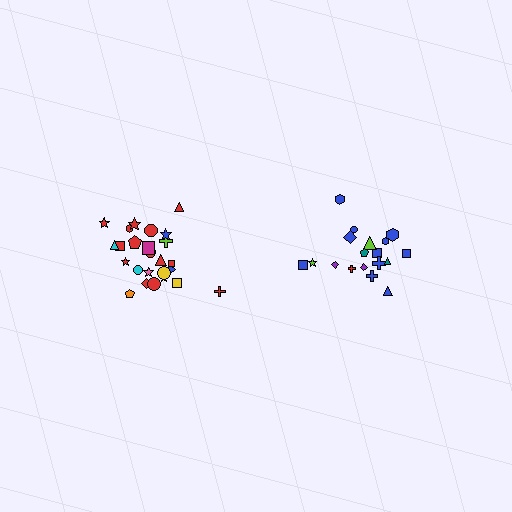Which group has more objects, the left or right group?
The left group.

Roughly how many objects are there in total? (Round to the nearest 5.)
Roughly 45 objects in total.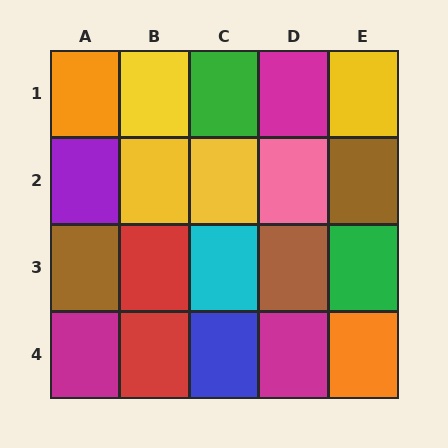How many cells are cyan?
1 cell is cyan.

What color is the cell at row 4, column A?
Magenta.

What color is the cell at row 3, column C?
Cyan.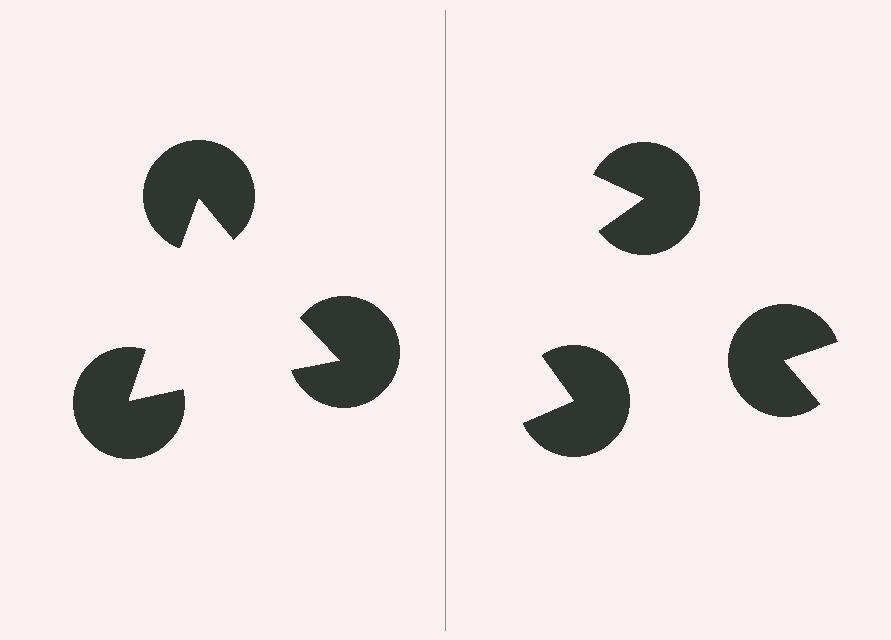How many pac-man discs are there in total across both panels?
6 — 3 on each side.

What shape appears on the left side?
An illusory triangle.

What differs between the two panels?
The pac-man discs are positioned identically on both sides; only the wedge orientations differ. On the left they align to a triangle; on the right they are misaligned.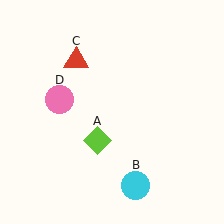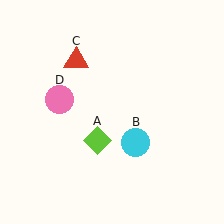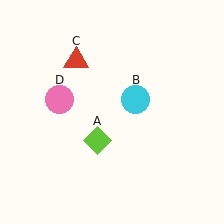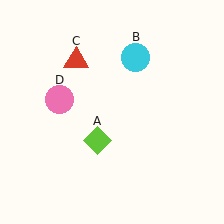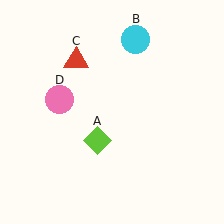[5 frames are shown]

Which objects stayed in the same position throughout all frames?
Lime diamond (object A) and red triangle (object C) and pink circle (object D) remained stationary.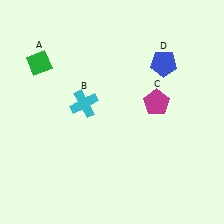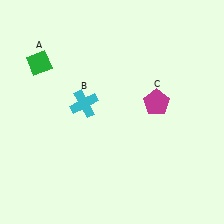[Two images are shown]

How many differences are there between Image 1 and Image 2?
There is 1 difference between the two images.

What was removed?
The blue pentagon (D) was removed in Image 2.